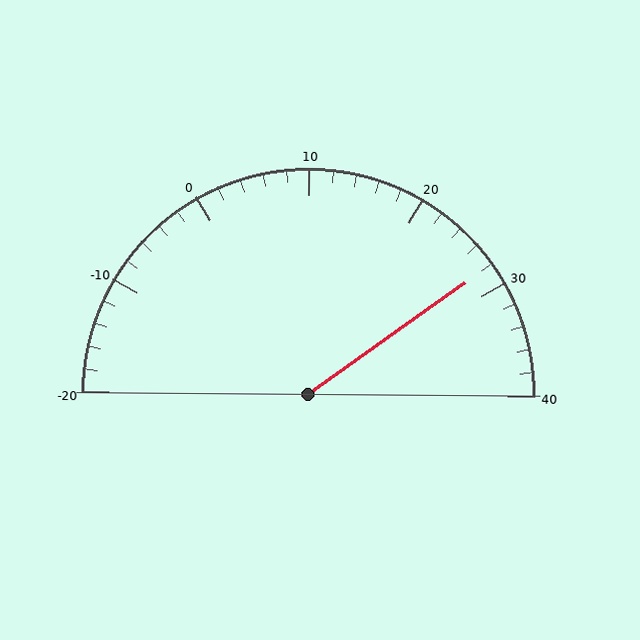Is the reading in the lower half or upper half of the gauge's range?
The reading is in the upper half of the range (-20 to 40).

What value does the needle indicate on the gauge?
The needle indicates approximately 28.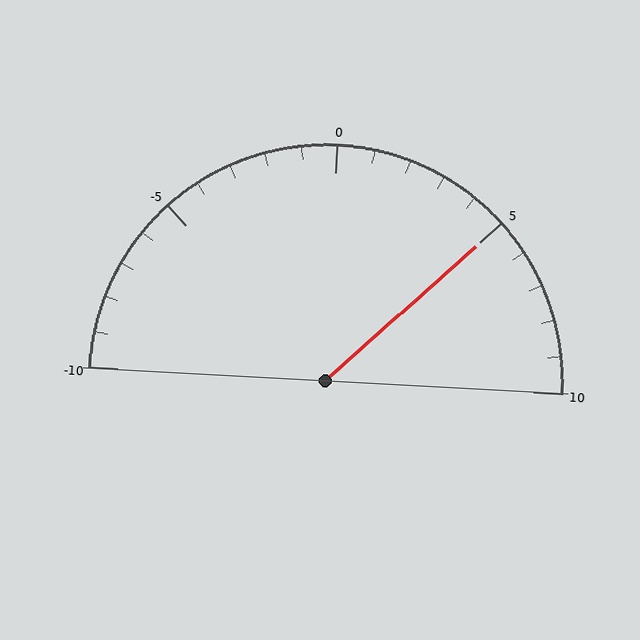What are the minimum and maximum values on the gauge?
The gauge ranges from -10 to 10.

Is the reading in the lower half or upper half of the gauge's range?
The reading is in the upper half of the range (-10 to 10).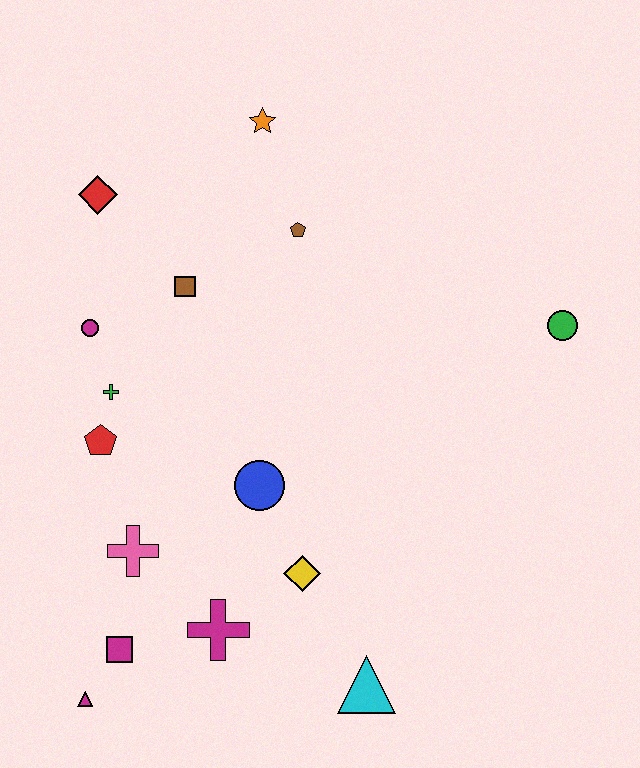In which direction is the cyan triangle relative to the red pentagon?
The cyan triangle is to the right of the red pentagon.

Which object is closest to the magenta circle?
The green cross is closest to the magenta circle.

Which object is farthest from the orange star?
The magenta triangle is farthest from the orange star.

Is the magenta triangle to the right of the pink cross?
No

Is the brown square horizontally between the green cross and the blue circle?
Yes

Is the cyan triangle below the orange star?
Yes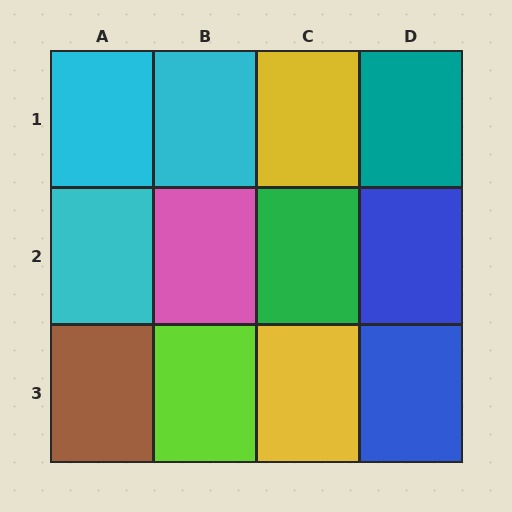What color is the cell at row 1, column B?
Cyan.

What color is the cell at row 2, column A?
Cyan.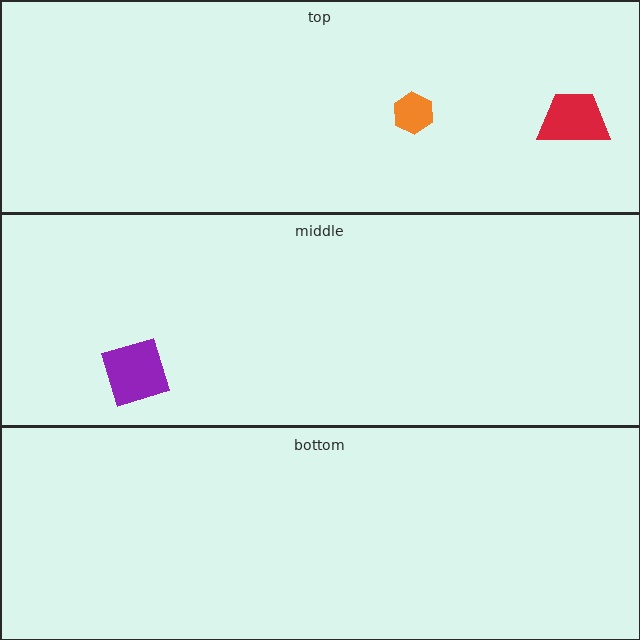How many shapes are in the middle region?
1.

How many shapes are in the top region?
2.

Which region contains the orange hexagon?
The top region.